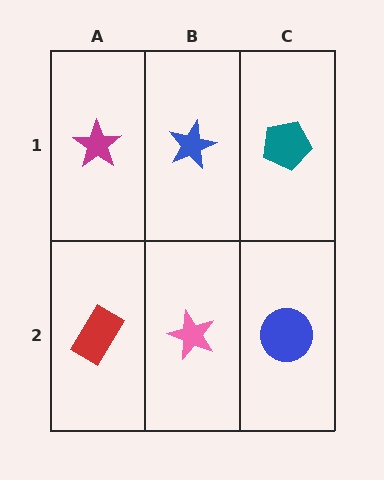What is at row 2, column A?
A red rectangle.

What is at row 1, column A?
A magenta star.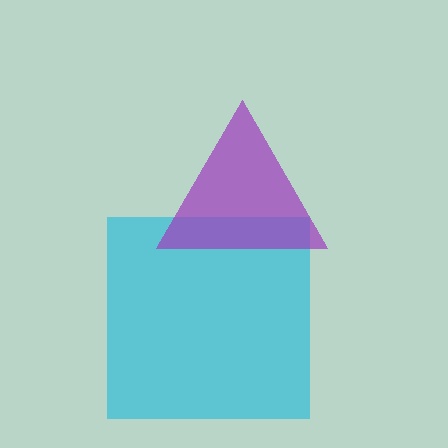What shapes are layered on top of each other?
The layered shapes are: a cyan square, a purple triangle.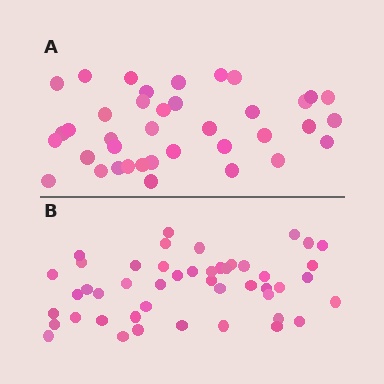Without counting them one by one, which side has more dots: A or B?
Region B (the bottom region) has more dots.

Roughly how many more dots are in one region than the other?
Region B has roughly 8 or so more dots than region A.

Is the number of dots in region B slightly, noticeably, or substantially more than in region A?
Region B has only slightly more — the two regions are fairly close. The ratio is roughly 1.2 to 1.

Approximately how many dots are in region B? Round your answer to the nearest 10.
About 50 dots. (The exact count is 47, which rounds to 50.)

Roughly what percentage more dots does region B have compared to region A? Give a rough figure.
About 25% more.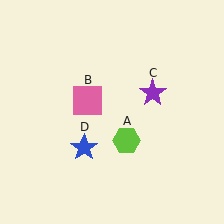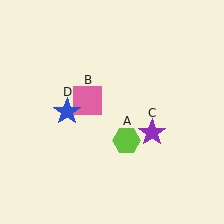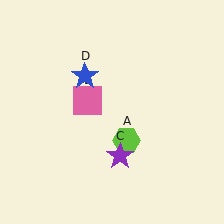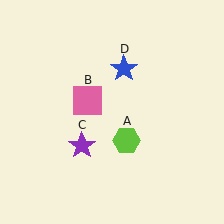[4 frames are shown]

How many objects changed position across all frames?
2 objects changed position: purple star (object C), blue star (object D).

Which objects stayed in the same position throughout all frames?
Lime hexagon (object A) and pink square (object B) remained stationary.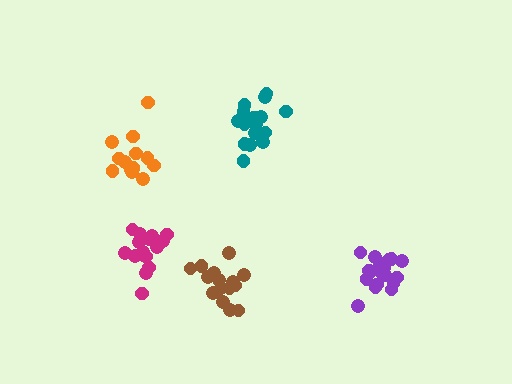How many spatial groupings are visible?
There are 5 spatial groupings.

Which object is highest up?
The teal cluster is topmost.